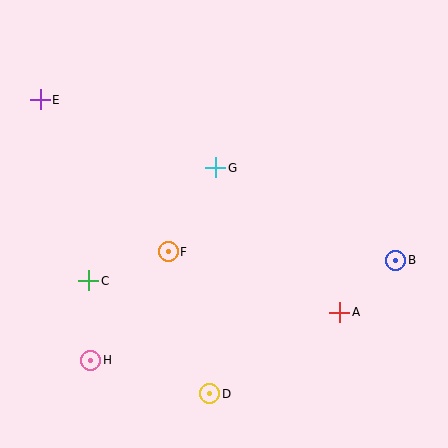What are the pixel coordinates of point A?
Point A is at (340, 312).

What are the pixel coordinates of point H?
Point H is at (91, 360).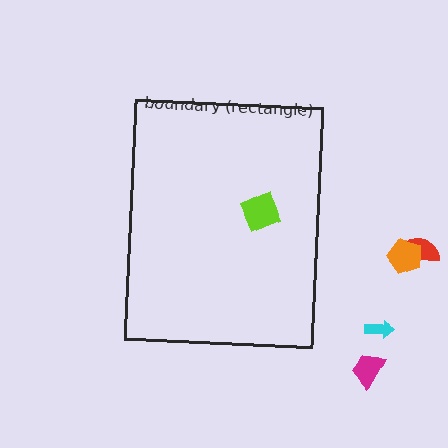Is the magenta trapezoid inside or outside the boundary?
Outside.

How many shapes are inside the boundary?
1 inside, 4 outside.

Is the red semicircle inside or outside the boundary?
Outside.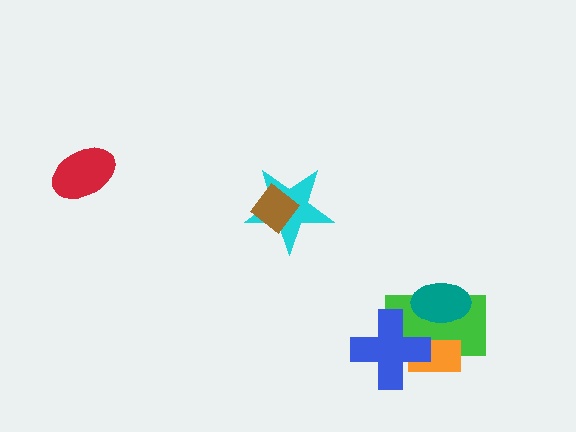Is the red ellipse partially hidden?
No, no other shape covers it.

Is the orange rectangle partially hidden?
Yes, it is partially covered by another shape.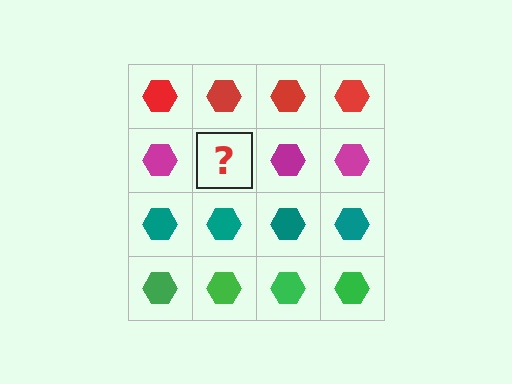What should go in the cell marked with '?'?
The missing cell should contain a magenta hexagon.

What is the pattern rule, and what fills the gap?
The rule is that each row has a consistent color. The gap should be filled with a magenta hexagon.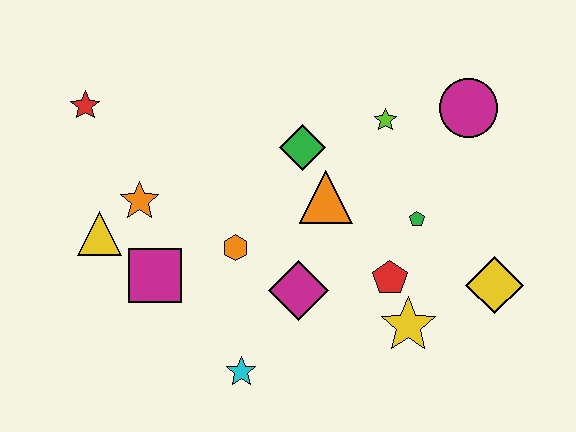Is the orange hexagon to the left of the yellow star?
Yes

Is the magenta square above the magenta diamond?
Yes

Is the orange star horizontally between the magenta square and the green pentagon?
No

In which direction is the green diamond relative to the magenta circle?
The green diamond is to the left of the magenta circle.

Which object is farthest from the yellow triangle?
The yellow diamond is farthest from the yellow triangle.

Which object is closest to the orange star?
The yellow triangle is closest to the orange star.